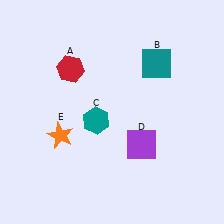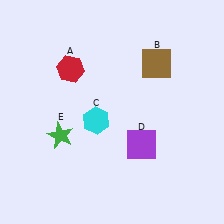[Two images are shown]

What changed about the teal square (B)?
In Image 1, B is teal. In Image 2, it changed to brown.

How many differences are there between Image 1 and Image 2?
There are 3 differences between the two images.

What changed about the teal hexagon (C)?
In Image 1, C is teal. In Image 2, it changed to cyan.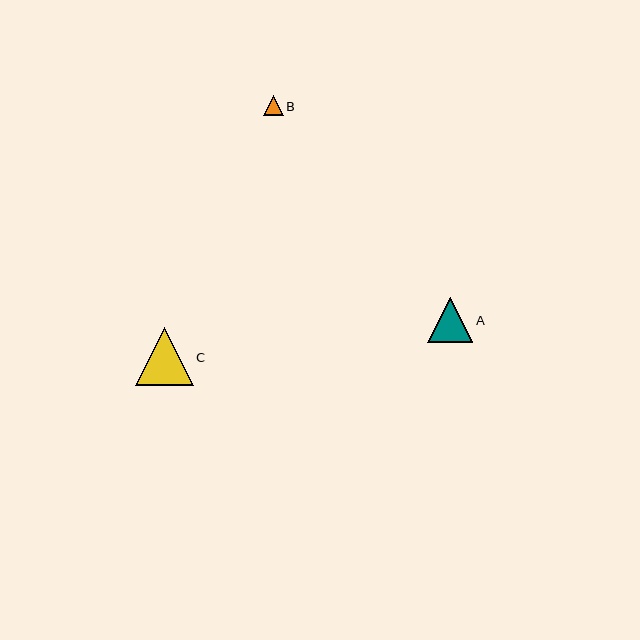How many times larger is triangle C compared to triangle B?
Triangle C is approximately 3.0 times the size of triangle B.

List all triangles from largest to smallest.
From largest to smallest: C, A, B.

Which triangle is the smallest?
Triangle B is the smallest with a size of approximately 20 pixels.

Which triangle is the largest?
Triangle C is the largest with a size of approximately 58 pixels.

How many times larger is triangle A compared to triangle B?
Triangle A is approximately 2.3 times the size of triangle B.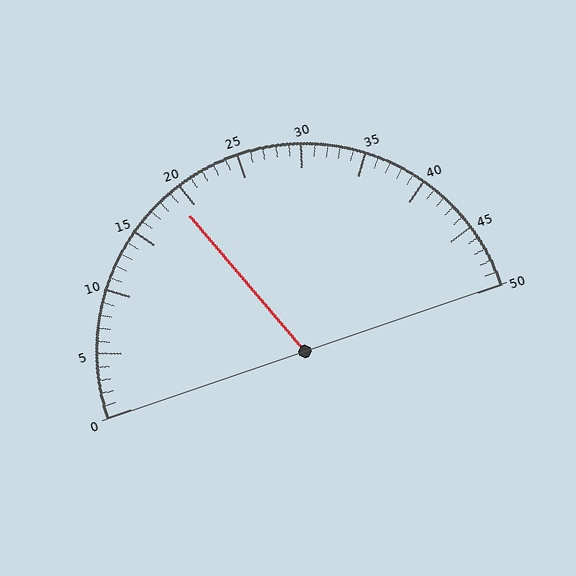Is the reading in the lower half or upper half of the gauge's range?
The reading is in the lower half of the range (0 to 50).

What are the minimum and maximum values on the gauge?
The gauge ranges from 0 to 50.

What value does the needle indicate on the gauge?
The needle indicates approximately 19.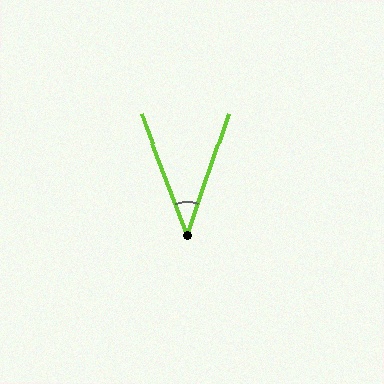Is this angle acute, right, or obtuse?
It is acute.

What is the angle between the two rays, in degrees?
Approximately 40 degrees.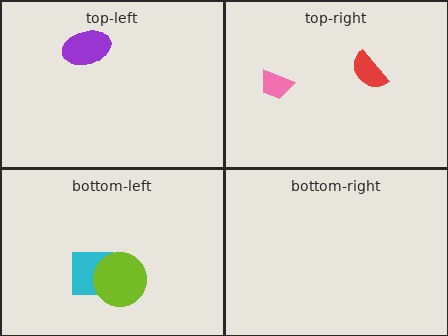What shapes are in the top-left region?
The purple ellipse.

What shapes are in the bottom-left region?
The cyan square, the lime circle.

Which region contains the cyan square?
The bottom-left region.